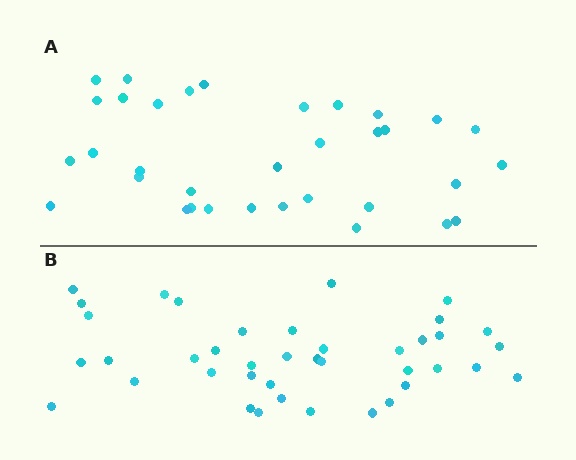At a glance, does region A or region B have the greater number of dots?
Region B (the bottom region) has more dots.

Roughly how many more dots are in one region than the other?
Region B has about 6 more dots than region A.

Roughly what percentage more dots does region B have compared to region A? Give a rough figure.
About 20% more.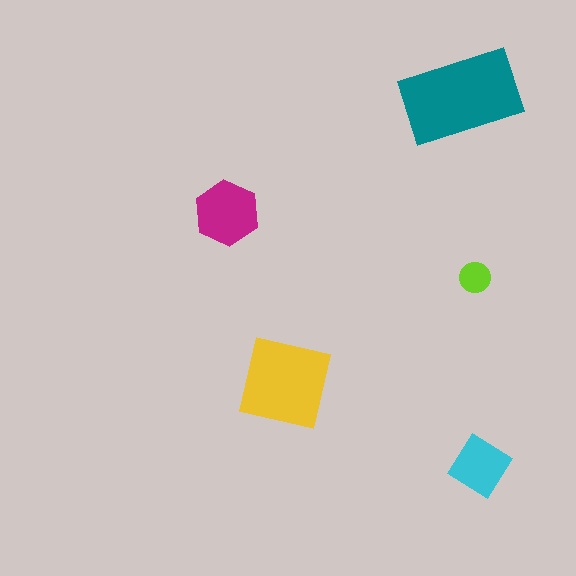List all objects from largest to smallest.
The teal rectangle, the yellow square, the magenta hexagon, the cyan diamond, the lime circle.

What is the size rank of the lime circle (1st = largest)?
5th.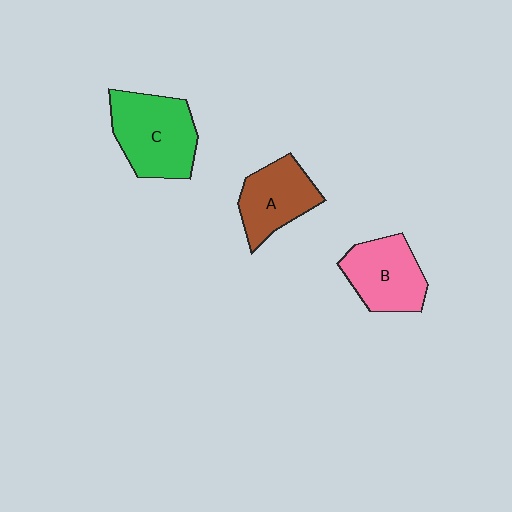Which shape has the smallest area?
Shape A (brown).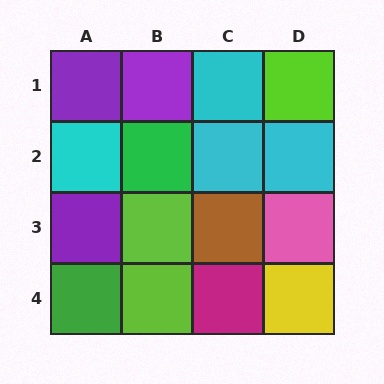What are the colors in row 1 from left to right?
Purple, purple, cyan, lime.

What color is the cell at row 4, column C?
Magenta.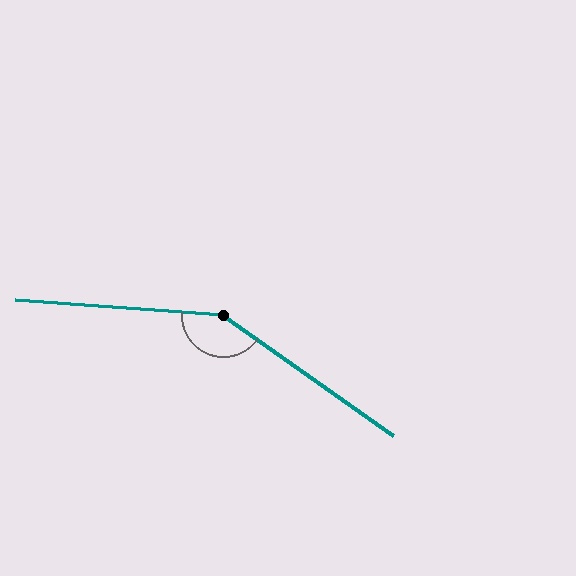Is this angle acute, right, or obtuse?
It is obtuse.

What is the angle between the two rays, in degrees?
Approximately 149 degrees.